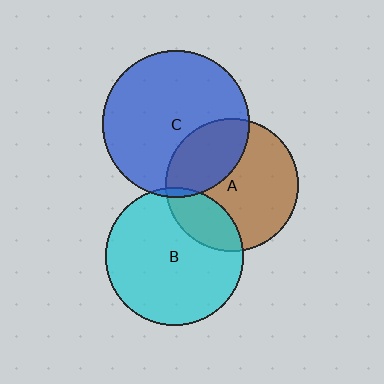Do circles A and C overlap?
Yes.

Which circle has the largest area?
Circle C (blue).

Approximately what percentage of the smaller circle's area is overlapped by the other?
Approximately 30%.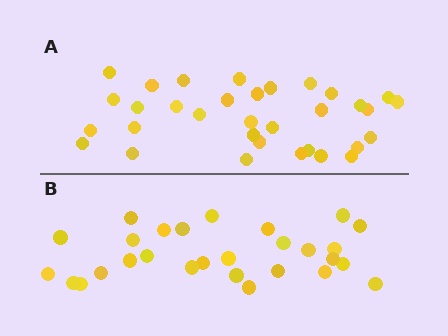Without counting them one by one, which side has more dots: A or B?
Region A (the top region) has more dots.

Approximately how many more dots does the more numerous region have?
Region A has about 5 more dots than region B.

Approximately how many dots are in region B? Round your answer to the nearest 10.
About 30 dots. (The exact count is 28, which rounds to 30.)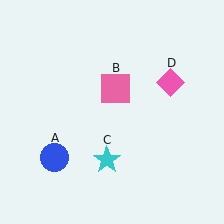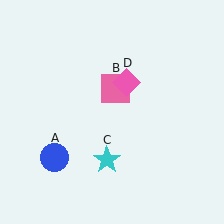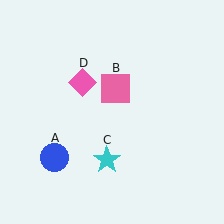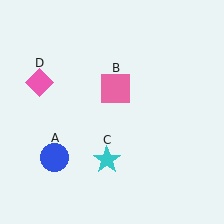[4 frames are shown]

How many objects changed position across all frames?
1 object changed position: pink diamond (object D).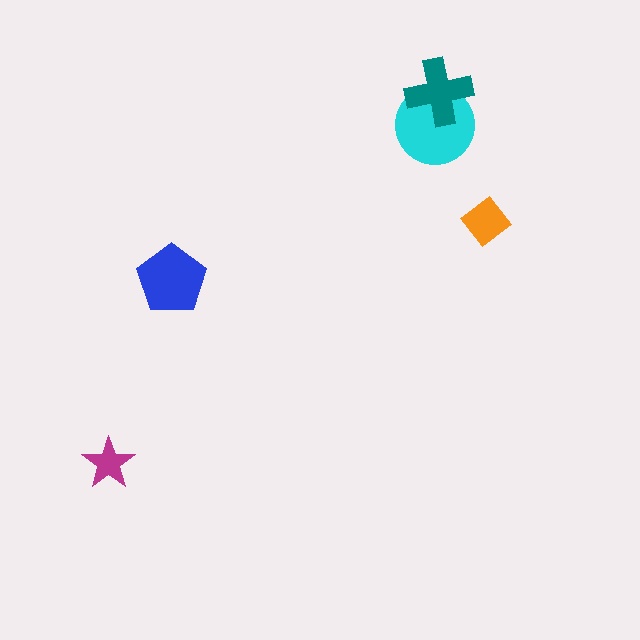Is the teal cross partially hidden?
No, no other shape covers it.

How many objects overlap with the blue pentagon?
0 objects overlap with the blue pentagon.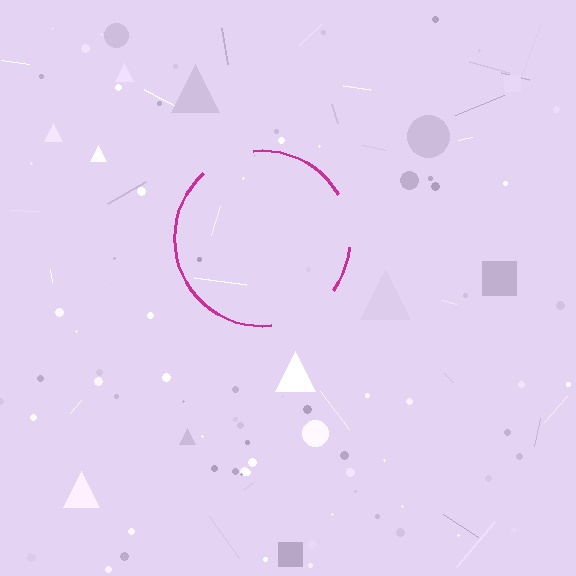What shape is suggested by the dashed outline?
The dashed outline suggests a circle.